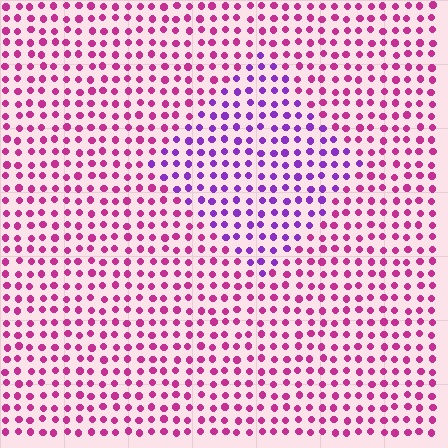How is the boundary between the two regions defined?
The boundary is defined purely by a slight shift in hue (about 43 degrees). Spacing, size, and orientation are identical on both sides.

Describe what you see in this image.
The image is filled with small magenta elements in a uniform arrangement. A diamond-shaped region is visible where the elements are tinted to a slightly different hue, forming a subtle color boundary.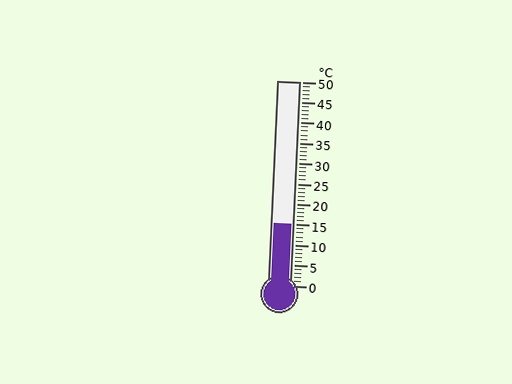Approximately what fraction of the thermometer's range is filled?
The thermometer is filled to approximately 30% of its range.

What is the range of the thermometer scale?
The thermometer scale ranges from 0°C to 50°C.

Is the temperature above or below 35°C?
The temperature is below 35°C.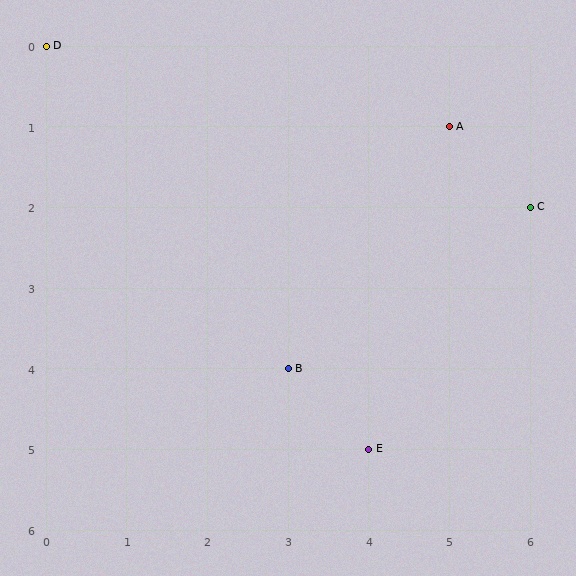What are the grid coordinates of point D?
Point D is at grid coordinates (0, 0).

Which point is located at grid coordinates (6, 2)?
Point C is at (6, 2).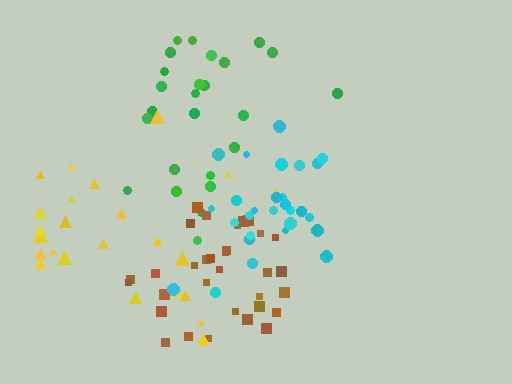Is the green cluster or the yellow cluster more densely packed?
Green.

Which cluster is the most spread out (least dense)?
Yellow.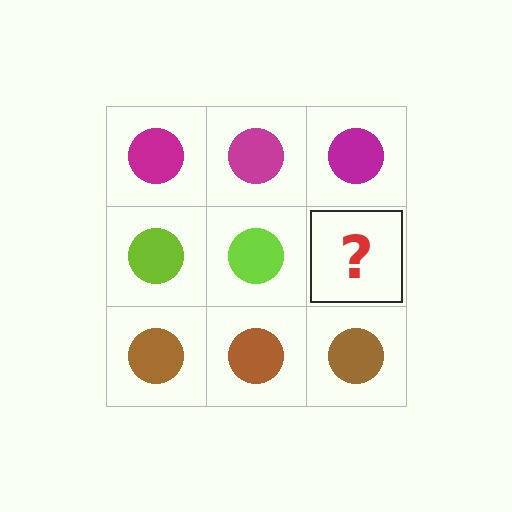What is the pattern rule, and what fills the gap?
The rule is that each row has a consistent color. The gap should be filled with a lime circle.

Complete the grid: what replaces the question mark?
The question mark should be replaced with a lime circle.